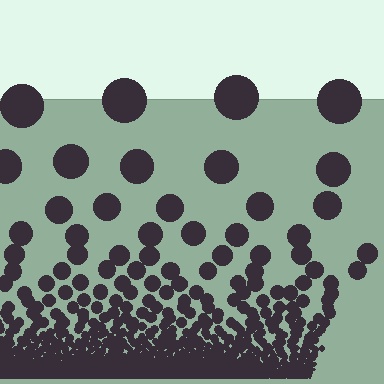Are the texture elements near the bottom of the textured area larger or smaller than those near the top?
Smaller. The gradient is inverted — elements near the bottom are smaller and denser.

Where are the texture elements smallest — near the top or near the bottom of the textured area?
Near the bottom.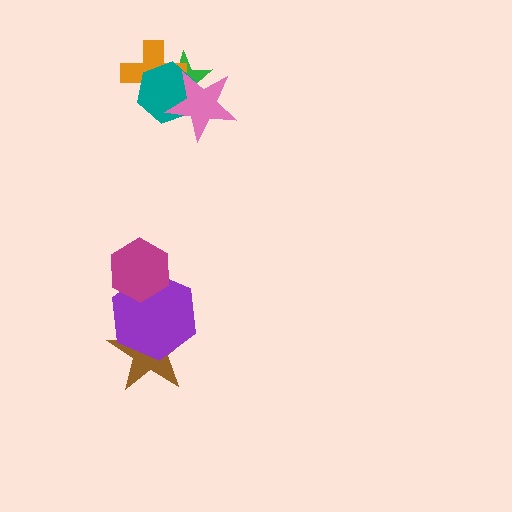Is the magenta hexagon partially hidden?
No, no other shape covers it.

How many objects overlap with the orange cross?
3 objects overlap with the orange cross.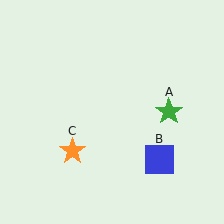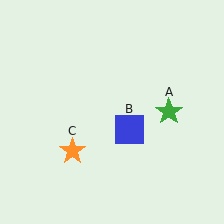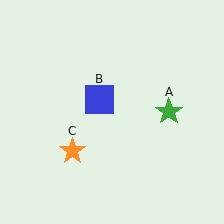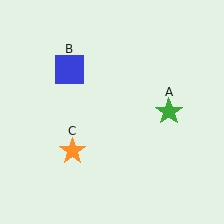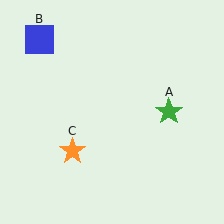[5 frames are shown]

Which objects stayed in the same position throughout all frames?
Green star (object A) and orange star (object C) remained stationary.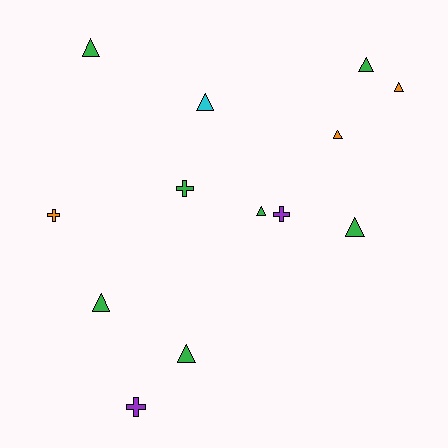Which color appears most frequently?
Green, with 7 objects.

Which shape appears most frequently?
Triangle, with 9 objects.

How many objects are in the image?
There are 13 objects.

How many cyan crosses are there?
There are no cyan crosses.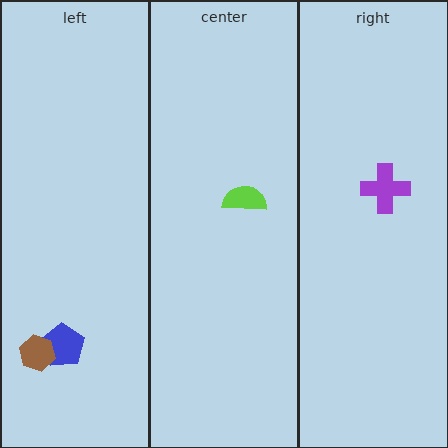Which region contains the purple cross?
The right region.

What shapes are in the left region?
The blue pentagon, the brown hexagon.